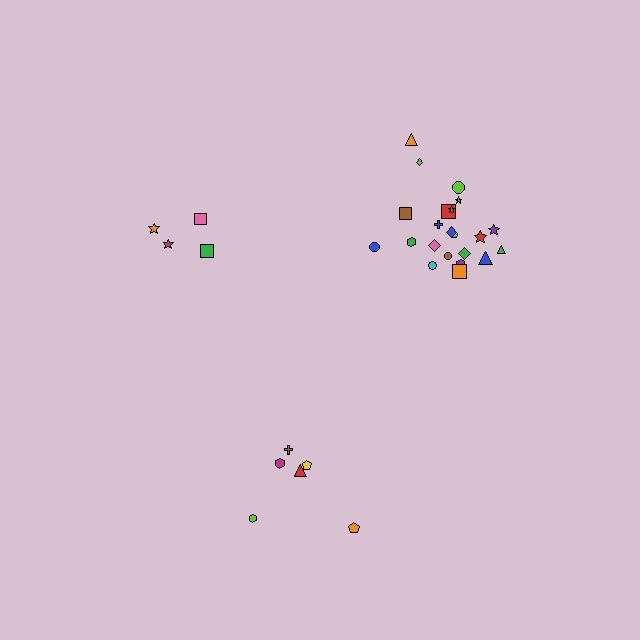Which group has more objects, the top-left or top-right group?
The top-right group.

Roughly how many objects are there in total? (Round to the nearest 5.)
Roughly 30 objects in total.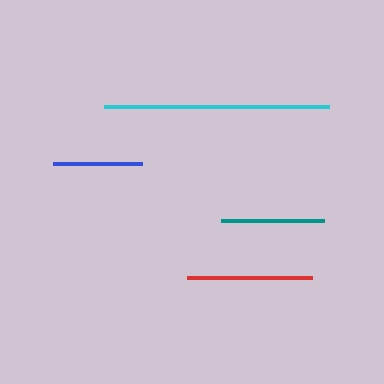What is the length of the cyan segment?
The cyan segment is approximately 225 pixels long.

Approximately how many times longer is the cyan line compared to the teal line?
The cyan line is approximately 2.2 times the length of the teal line.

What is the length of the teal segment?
The teal segment is approximately 102 pixels long.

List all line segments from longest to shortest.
From longest to shortest: cyan, red, teal, blue.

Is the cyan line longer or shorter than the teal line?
The cyan line is longer than the teal line.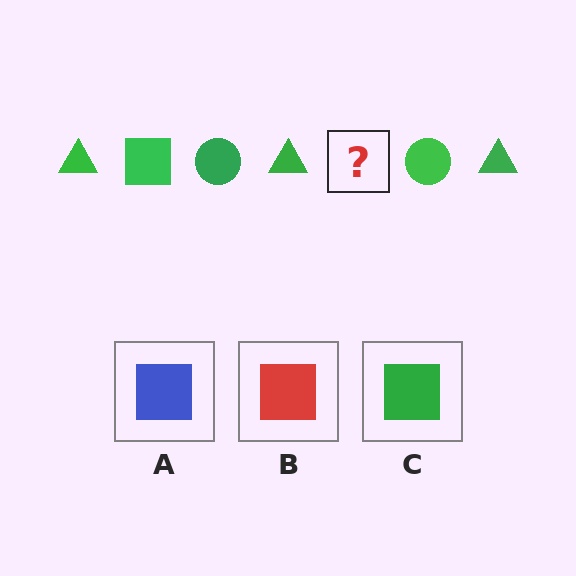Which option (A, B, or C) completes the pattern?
C.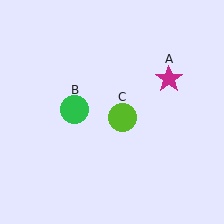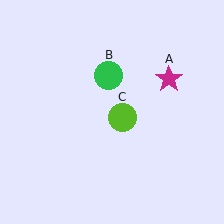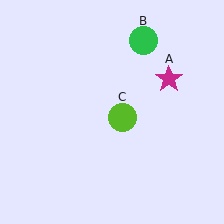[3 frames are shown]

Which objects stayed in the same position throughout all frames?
Magenta star (object A) and lime circle (object C) remained stationary.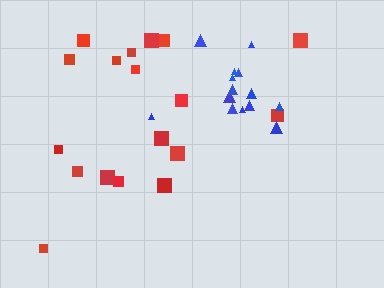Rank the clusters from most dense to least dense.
blue, red.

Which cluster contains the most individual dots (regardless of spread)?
Red (18).